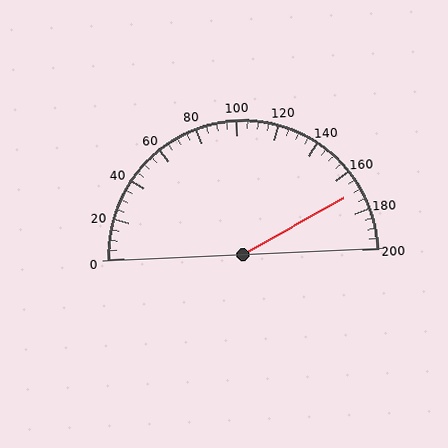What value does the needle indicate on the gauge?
The needle indicates approximately 170.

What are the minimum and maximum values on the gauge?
The gauge ranges from 0 to 200.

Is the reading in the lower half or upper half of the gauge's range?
The reading is in the upper half of the range (0 to 200).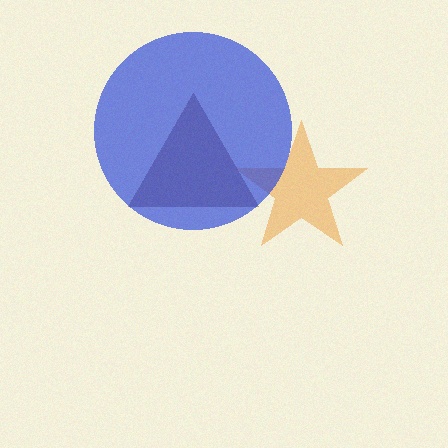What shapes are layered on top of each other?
The layered shapes are: an orange star, a brown triangle, a blue circle.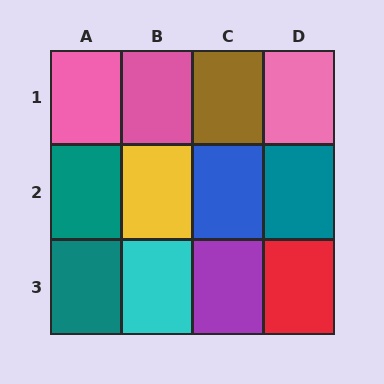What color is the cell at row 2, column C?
Blue.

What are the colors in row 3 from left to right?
Teal, cyan, purple, red.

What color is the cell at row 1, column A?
Pink.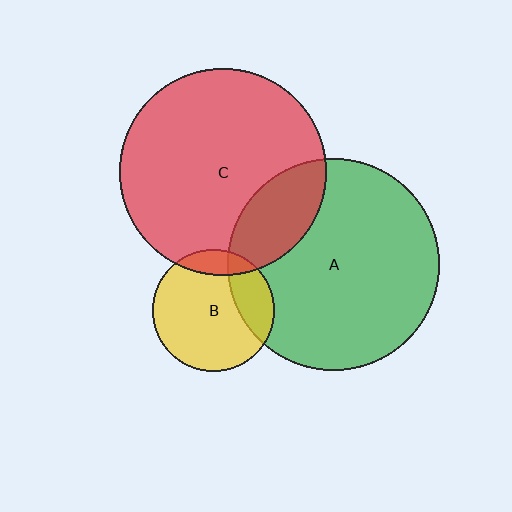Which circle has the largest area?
Circle A (green).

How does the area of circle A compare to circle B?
Approximately 3.0 times.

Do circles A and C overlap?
Yes.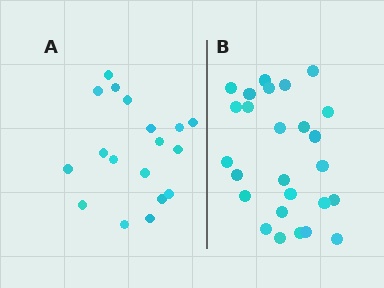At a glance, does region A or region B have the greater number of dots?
Region B (the right region) has more dots.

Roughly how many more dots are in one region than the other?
Region B has roughly 8 or so more dots than region A.